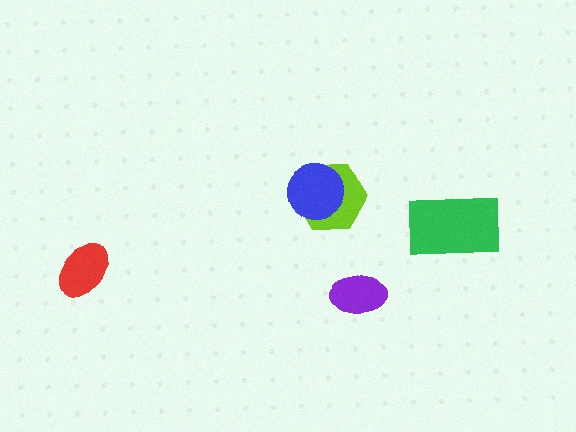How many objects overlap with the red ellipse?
0 objects overlap with the red ellipse.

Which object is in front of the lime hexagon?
The blue circle is in front of the lime hexagon.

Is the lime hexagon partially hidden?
Yes, it is partially covered by another shape.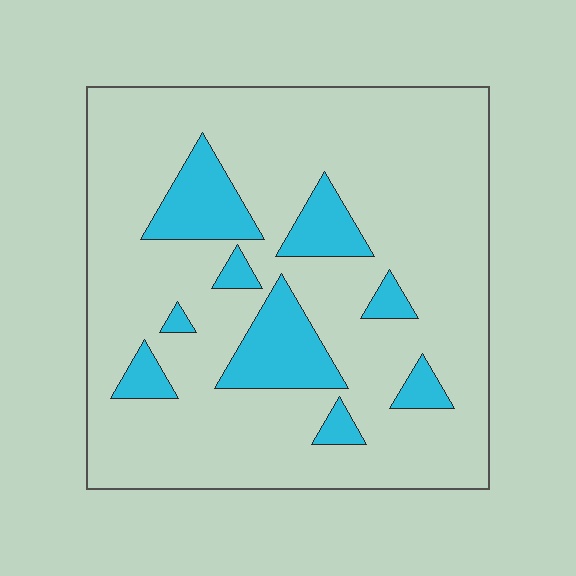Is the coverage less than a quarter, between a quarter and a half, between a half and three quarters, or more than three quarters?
Less than a quarter.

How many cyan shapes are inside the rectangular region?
9.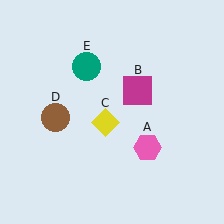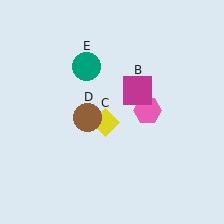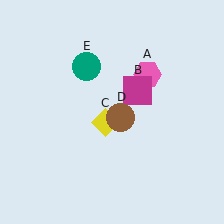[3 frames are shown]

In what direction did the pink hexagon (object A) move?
The pink hexagon (object A) moved up.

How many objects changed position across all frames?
2 objects changed position: pink hexagon (object A), brown circle (object D).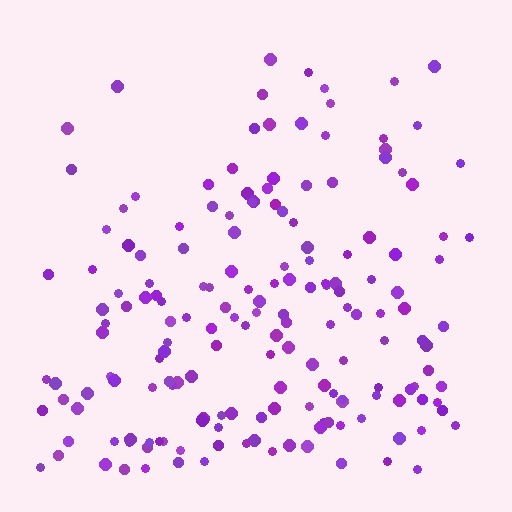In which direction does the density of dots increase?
From top to bottom, with the bottom side densest.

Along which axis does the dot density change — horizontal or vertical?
Vertical.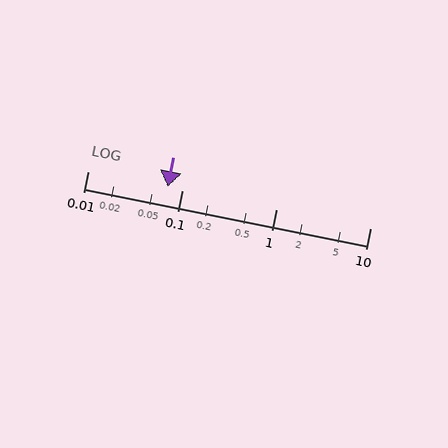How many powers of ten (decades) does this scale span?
The scale spans 3 decades, from 0.01 to 10.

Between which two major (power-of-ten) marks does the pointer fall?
The pointer is between 0.01 and 0.1.